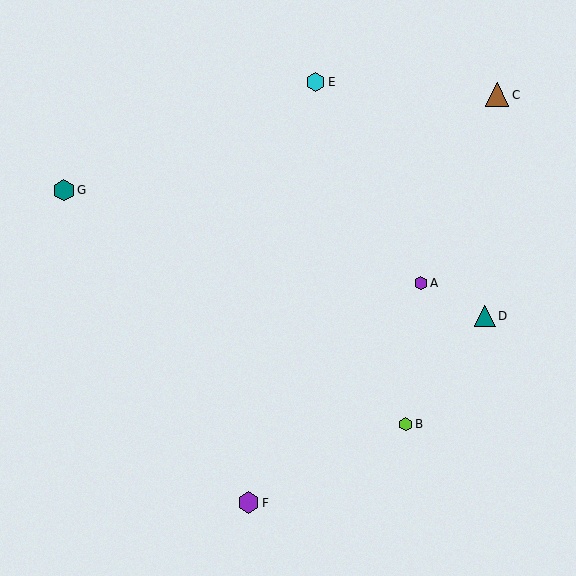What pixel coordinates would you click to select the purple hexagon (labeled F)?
Click at (248, 503) to select the purple hexagon F.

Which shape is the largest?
The brown triangle (labeled C) is the largest.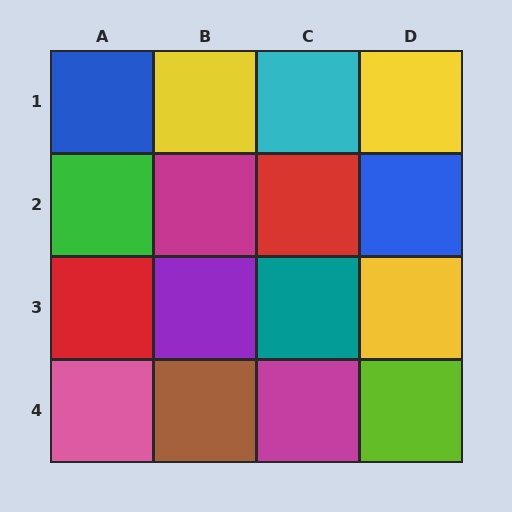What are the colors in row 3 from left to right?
Red, purple, teal, yellow.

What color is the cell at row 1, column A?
Blue.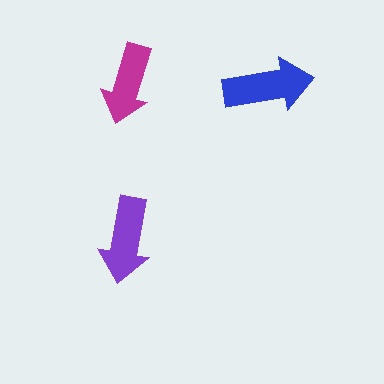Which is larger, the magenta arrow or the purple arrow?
The purple one.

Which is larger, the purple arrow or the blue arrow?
The blue one.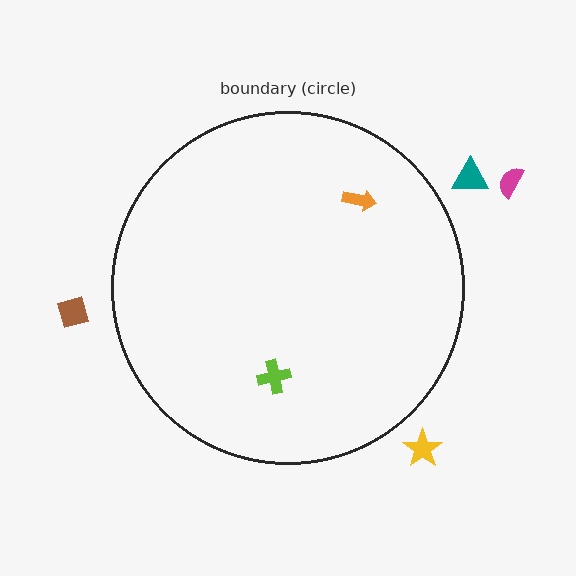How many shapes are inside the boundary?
2 inside, 4 outside.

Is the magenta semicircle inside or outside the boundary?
Outside.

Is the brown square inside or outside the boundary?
Outside.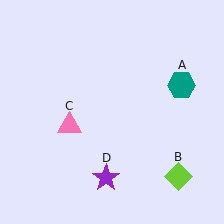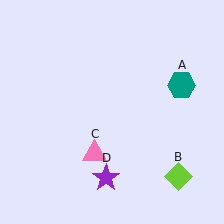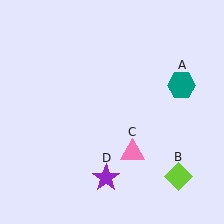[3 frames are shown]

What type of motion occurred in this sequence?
The pink triangle (object C) rotated counterclockwise around the center of the scene.